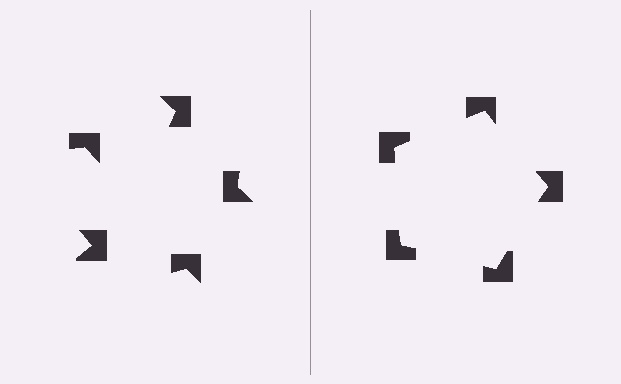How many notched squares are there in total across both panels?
10 — 5 on each side.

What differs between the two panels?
The notched squares are positioned identically on both sides; only the wedge orientations differ. On the right they align to a pentagon; on the left they are misaligned.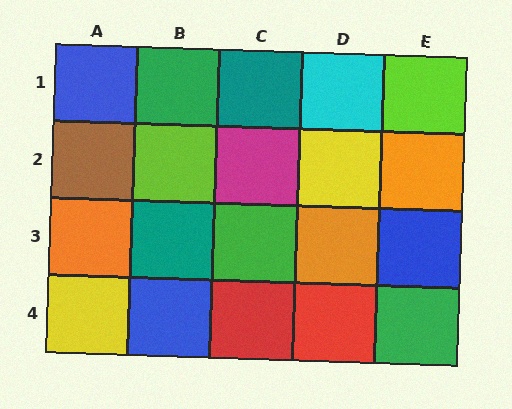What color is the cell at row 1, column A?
Blue.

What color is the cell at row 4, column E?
Green.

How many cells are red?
2 cells are red.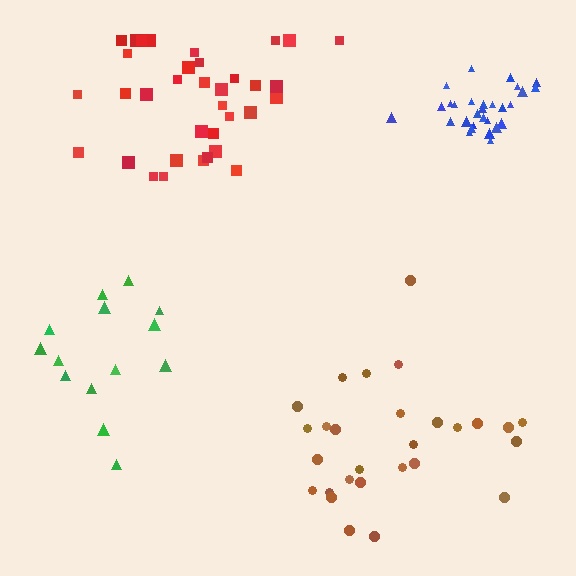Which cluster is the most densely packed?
Blue.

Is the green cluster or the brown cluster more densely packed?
Brown.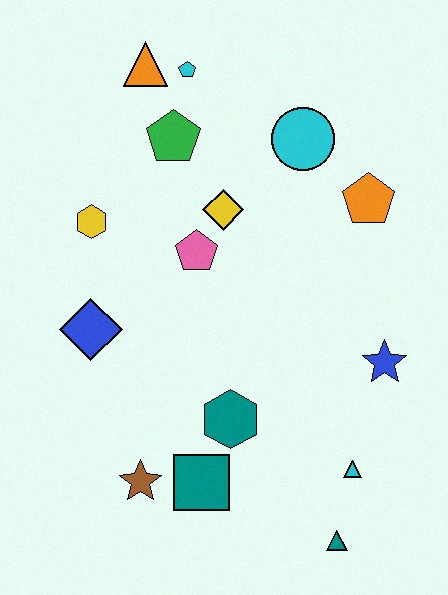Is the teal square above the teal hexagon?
No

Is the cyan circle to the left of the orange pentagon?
Yes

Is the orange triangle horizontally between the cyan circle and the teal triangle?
No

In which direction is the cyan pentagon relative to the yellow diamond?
The cyan pentagon is above the yellow diamond.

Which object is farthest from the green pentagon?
The teal triangle is farthest from the green pentagon.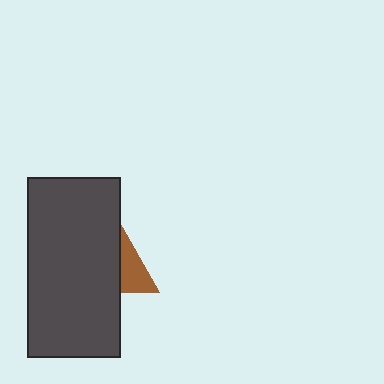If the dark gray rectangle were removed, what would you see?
You would see the complete brown triangle.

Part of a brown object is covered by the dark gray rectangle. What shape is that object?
It is a triangle.